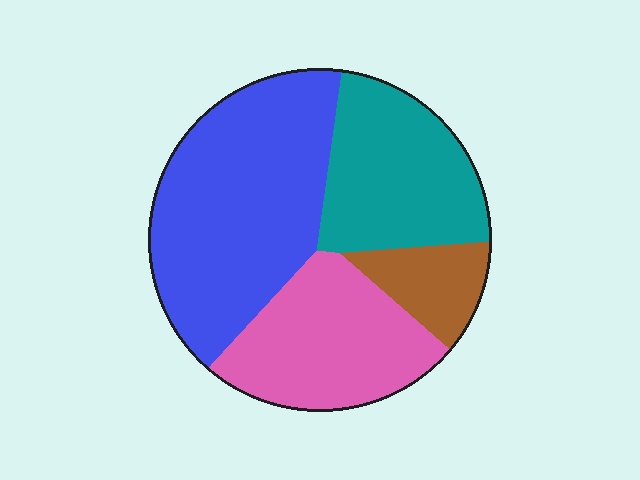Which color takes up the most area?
Blue, at roughly 40%.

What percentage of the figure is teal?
Teal covers around 25% of the figure.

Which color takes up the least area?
Brown, at roughly 10%.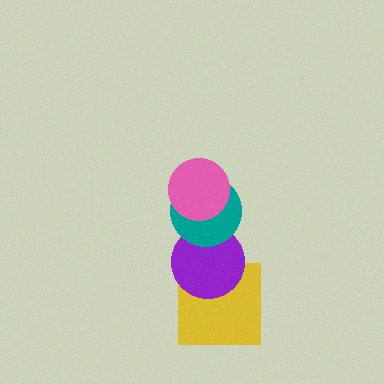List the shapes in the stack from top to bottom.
From top to bottom: the pink circle, the teal circle, the purple circle, the yellow square.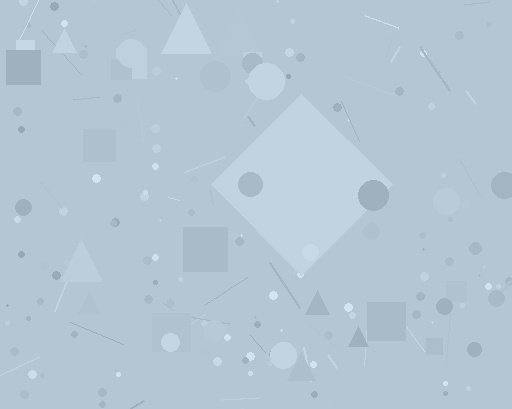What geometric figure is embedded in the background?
A diamond is embedded in the background.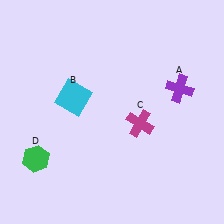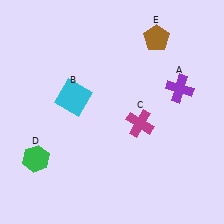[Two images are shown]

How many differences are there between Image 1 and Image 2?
There is 1 difference between the two images.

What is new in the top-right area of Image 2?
A brown pentagon (E) was added in the top-right area of Image 2.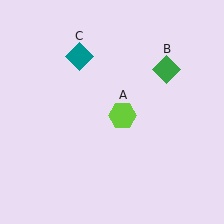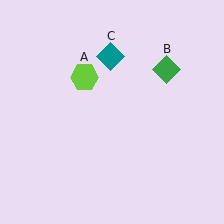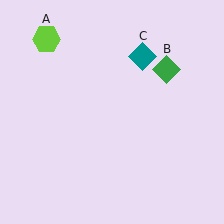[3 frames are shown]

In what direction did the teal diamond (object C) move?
The teal diamond (object C) moved right.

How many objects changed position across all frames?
2 objects changed position: lime hexagon (object A), teal diamond (object C).